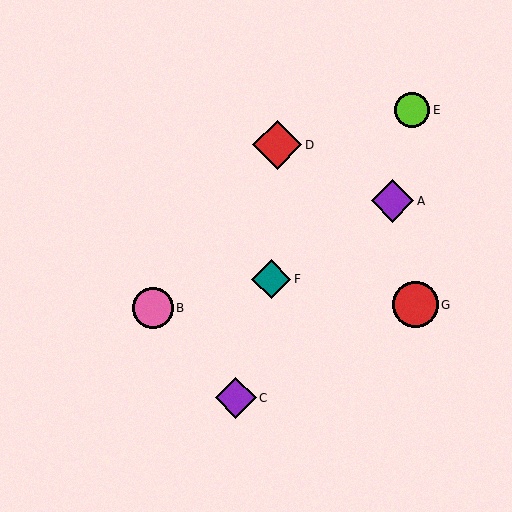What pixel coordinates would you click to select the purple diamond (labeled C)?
Click at (236, 398) to select the purple diamond C.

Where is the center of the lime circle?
The center of the lime circle is at (412, 110).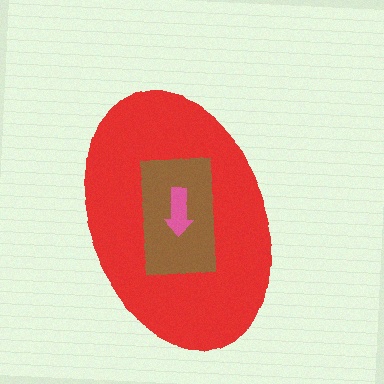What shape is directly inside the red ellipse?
The brown rectangle.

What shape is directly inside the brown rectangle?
The pink arrow.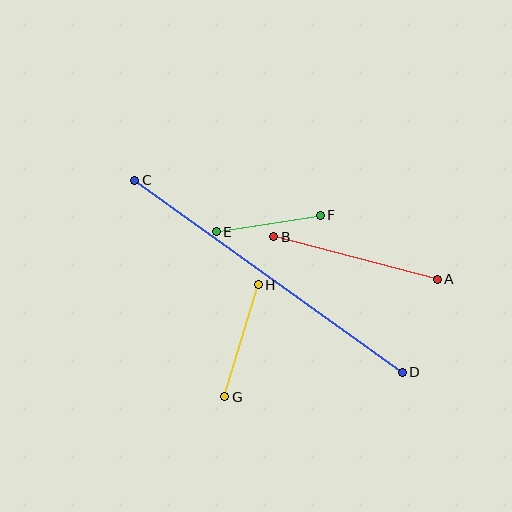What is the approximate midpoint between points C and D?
The midpoint is at approximately (268, 276) pixels.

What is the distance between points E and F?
The distance is approximately 105 pixels.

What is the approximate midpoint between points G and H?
The midpoint is at approximately (241, 341) pixels.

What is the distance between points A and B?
The distance is approximately 169 pixels.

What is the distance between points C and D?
The distance is approximately 329 pixels.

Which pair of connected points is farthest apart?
Points C and D are farthest apart.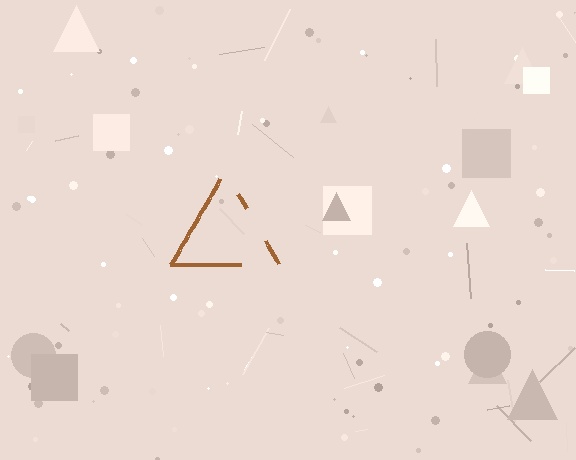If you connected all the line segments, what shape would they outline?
They would outline a triangle.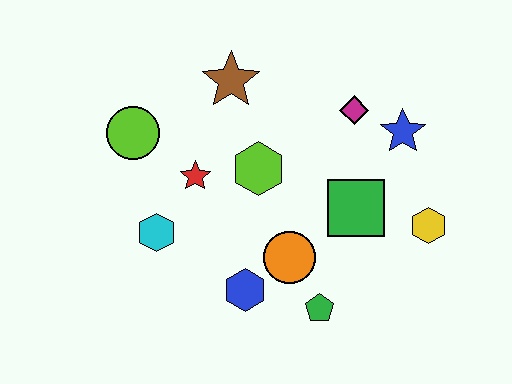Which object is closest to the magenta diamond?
The blue star is closest to the magenta diamond.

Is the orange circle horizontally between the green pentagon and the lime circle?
Yes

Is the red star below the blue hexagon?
No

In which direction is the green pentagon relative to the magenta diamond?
The green pentagon is below the magenta diamond.